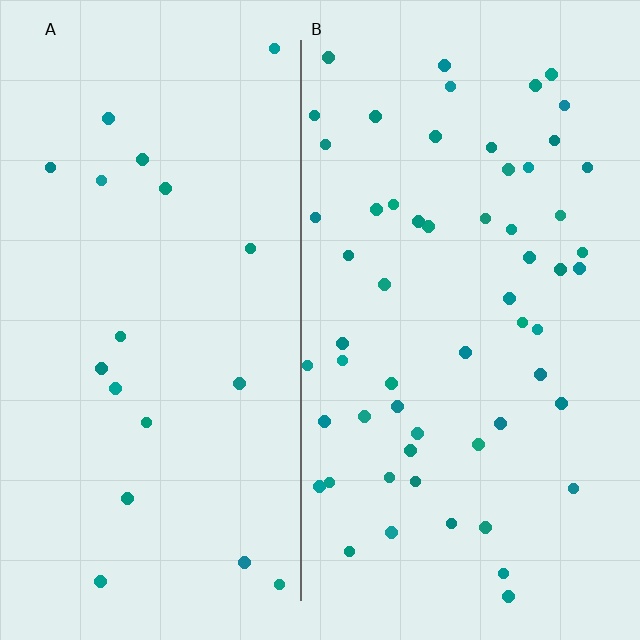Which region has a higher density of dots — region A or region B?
B (the right).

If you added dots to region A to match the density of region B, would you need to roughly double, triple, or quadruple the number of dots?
Approximately triple.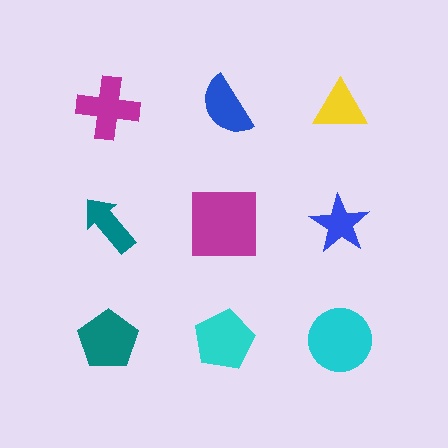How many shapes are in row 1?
3 shapes.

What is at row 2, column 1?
A teal arrow.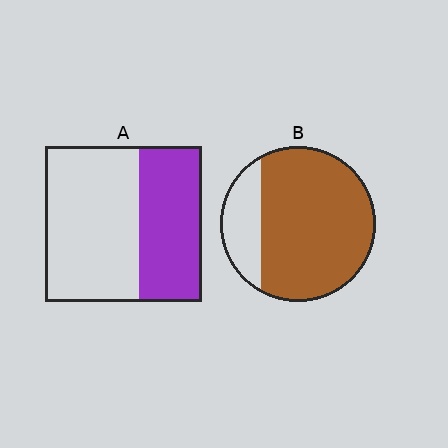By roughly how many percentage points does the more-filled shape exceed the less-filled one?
By roughly 40 percentage points (B over A).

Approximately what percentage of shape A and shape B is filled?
A is approximately 40% and B is approximately 80%.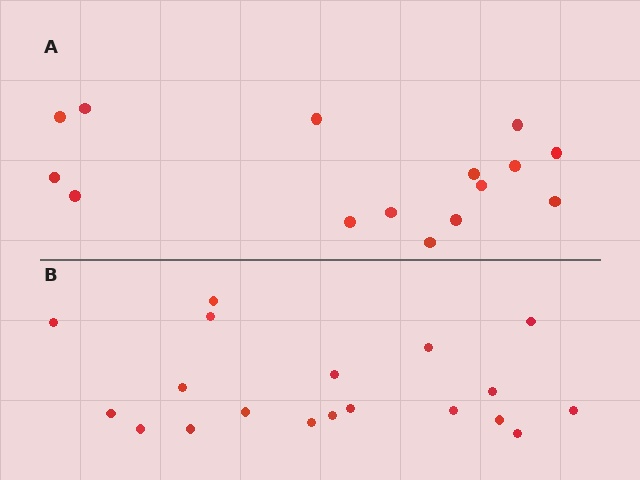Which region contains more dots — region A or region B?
Region B (the bottom region) has more dots.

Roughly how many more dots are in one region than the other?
Region B has about 4 more dots than region A.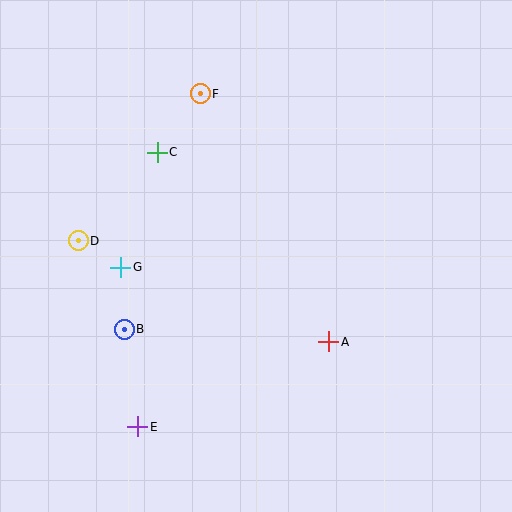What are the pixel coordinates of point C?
Point C is at (157, 152).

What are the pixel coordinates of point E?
Point E is at (138, 427).